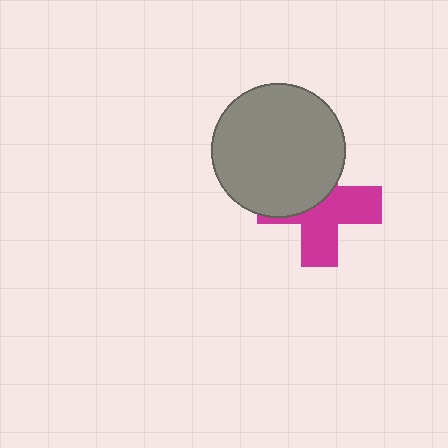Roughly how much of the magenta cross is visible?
About half of it is visible (roughly 55%).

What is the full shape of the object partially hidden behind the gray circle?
The partially hidden object is a magenta cross.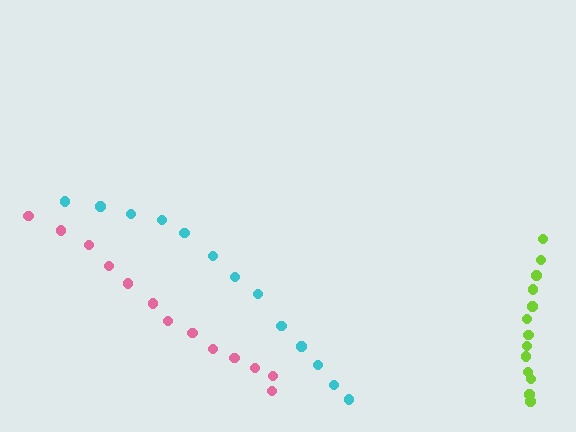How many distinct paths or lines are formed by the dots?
There are 3 distinct paths.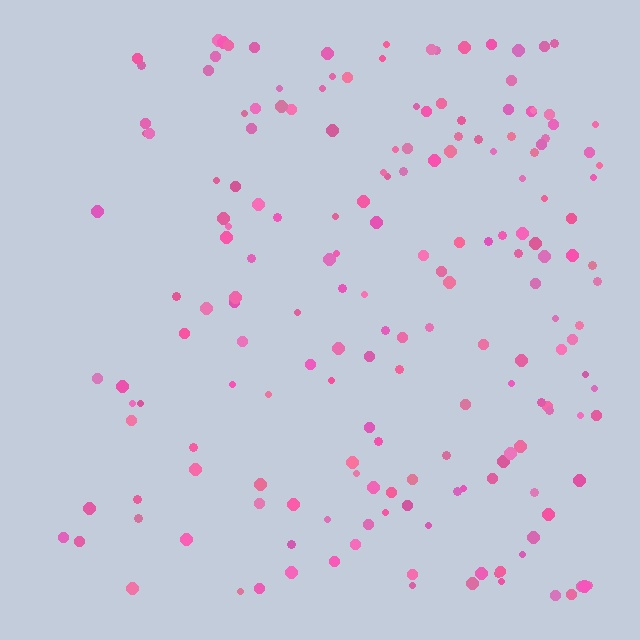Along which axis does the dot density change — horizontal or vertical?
Horizontal.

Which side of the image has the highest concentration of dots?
The right.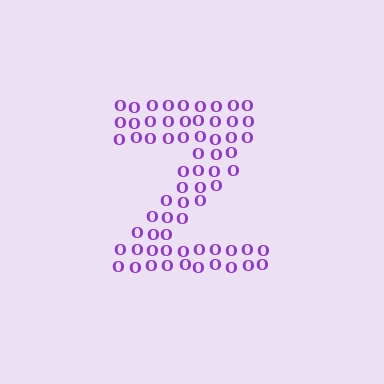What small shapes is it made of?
It is made of small letter O's.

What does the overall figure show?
The overall figure shows the letter Z.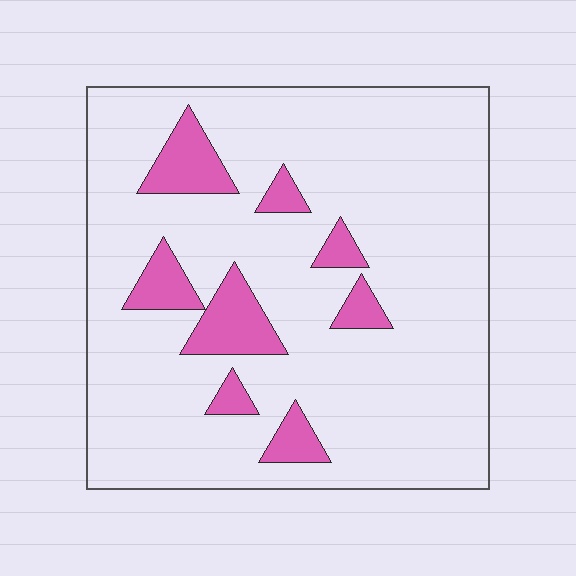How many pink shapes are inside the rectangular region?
8.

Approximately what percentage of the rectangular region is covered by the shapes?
Approximately 15%.